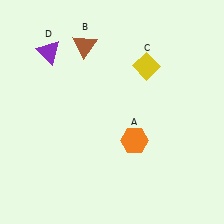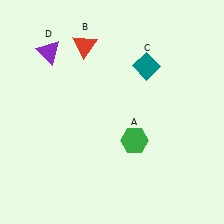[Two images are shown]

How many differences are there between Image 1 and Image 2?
There are 3 differences between the two images.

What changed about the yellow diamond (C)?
In Image 1, C is yellow. In Image 2, it changed to teal.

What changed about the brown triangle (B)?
In Image 1, B is brown. In Image 2, it changed to red.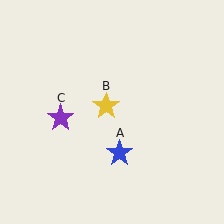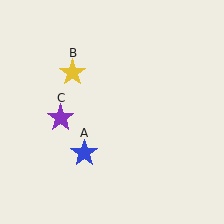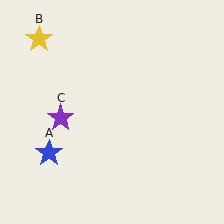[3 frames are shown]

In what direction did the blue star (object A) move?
The blue star (object A) moved left.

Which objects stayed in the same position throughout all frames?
Purple star (object C) remained stationary.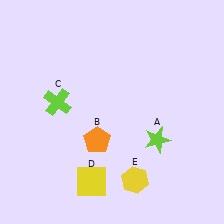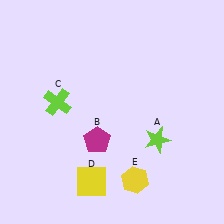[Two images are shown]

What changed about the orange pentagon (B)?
In Image 1, B is orange. In Image 2, it changed to magenta.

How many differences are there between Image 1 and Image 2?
There is 1 difference between the two images.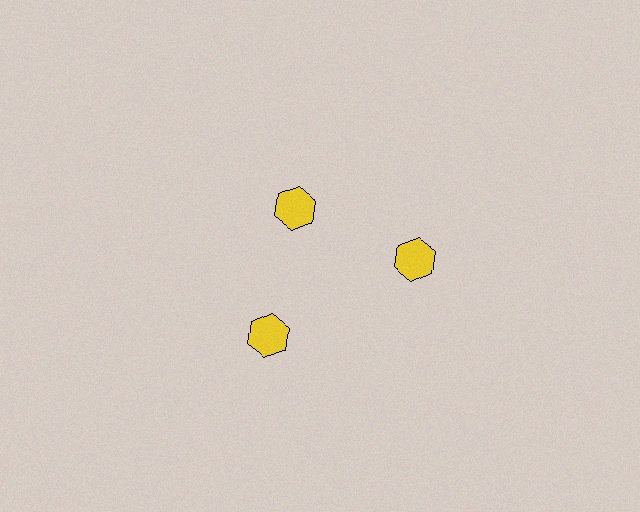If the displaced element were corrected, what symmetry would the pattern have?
It would have 3-fold rotational symmetry — the pattern would map onto itself every 120 degrees.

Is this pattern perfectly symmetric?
No. The 3 yellow hexagons are arranged in a ring, but one element near the 11 o'clock position is pulled inward toward the center, breaking the 3-fold rotational symmetry.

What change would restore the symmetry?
The symmetry would be restored by moving it outward, back onto the ring so that all 3 hexagons sit at equal angles and equal distance from the center.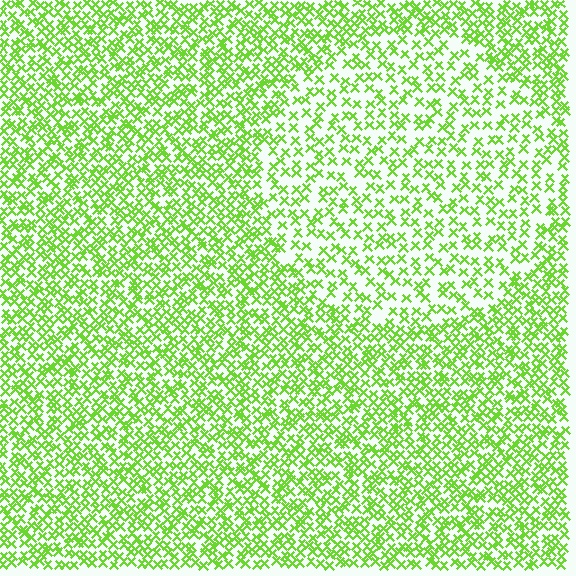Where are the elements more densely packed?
The elements are more densely packed outside the circle boundary.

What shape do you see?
I see a circle.